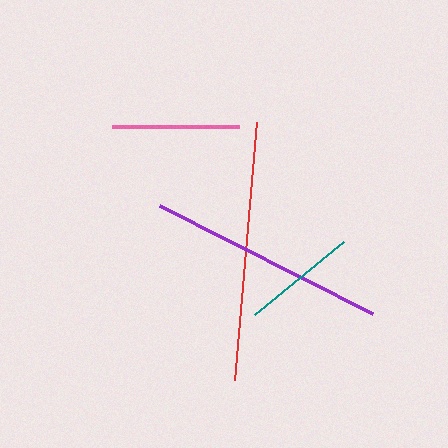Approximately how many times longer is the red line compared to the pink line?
The red line is approximately 2.0 times the length of the pink line.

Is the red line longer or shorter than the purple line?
The red line is longer than the purple line.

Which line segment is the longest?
The red line is the longest at approximately 259 pixels.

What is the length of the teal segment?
The teal segment is approximately 116 pixels long.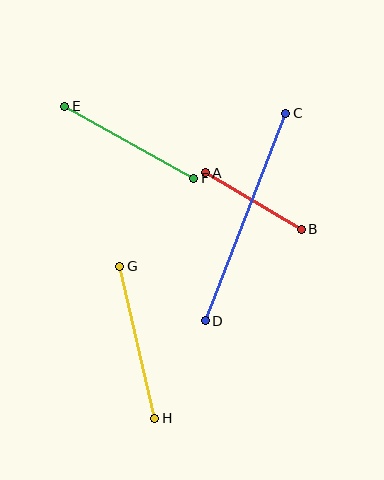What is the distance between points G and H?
The distance is approximately 156 pixels.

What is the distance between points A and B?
The distance is approximately 111 pixels.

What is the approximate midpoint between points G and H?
The midpoint is at approximately (137, 342) pixels.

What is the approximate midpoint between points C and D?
The midpoint is at approximately (245, 217) pixels.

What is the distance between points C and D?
The distance is approximately 223 pixels.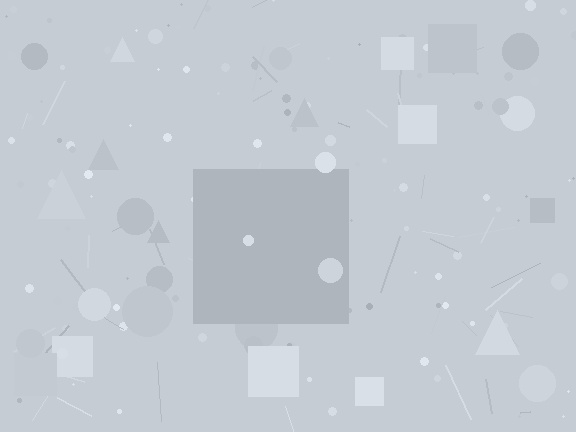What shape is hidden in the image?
A square is hidden in the image.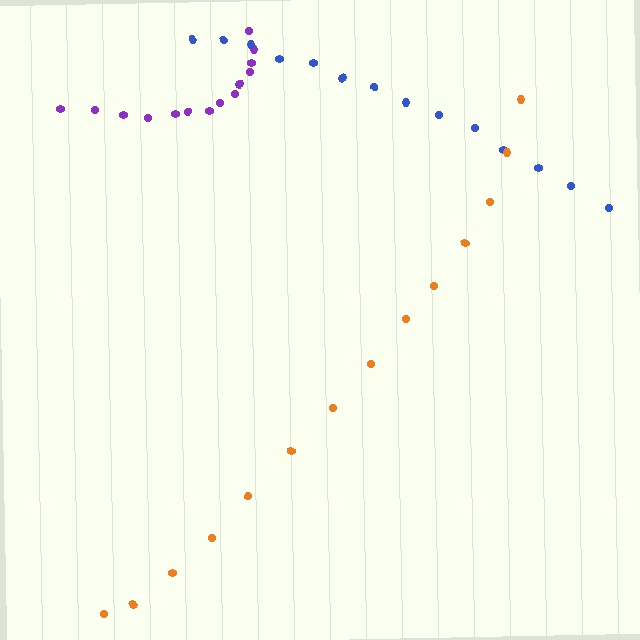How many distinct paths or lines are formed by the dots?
There are 3 distinct paths.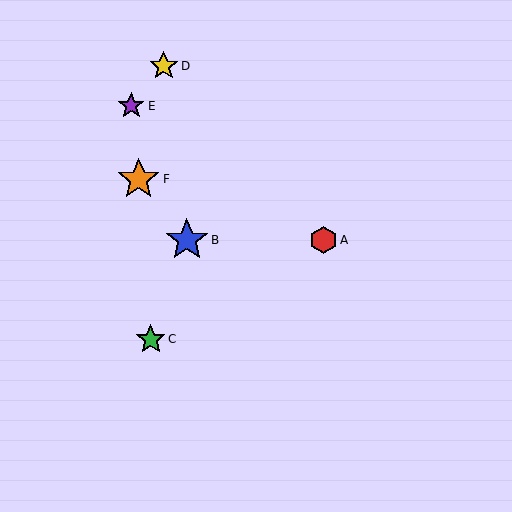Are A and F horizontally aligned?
No, A is at y≈240 and F is at y≈179.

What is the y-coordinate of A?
Object A is at y≈240.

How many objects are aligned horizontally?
2 objects (A, B) are aligned horizontally.